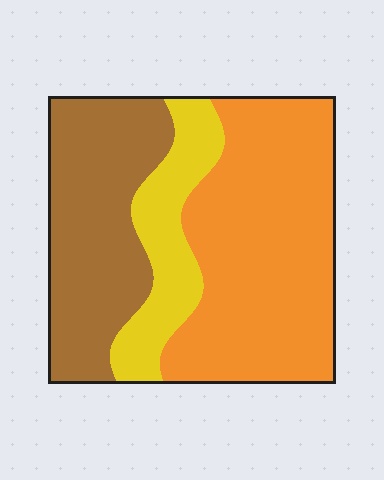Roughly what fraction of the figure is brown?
Brown covers about 35% of the figure.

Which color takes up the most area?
Orange, at roughly 50%.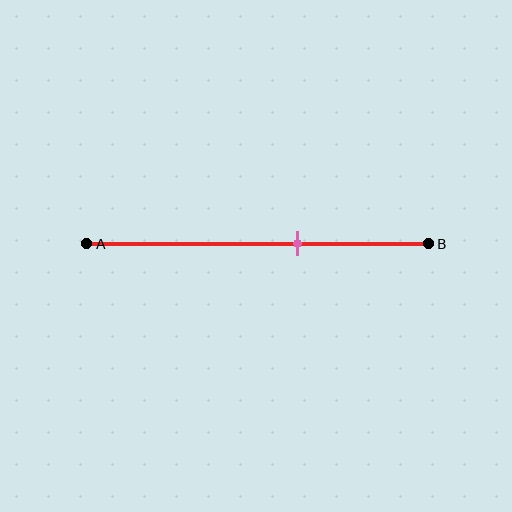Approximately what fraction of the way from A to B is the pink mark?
The pink mark is approximately 60% of the way from A to B.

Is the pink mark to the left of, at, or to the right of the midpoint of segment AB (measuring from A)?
The pink mark is to the right of the midpoint of segment AB.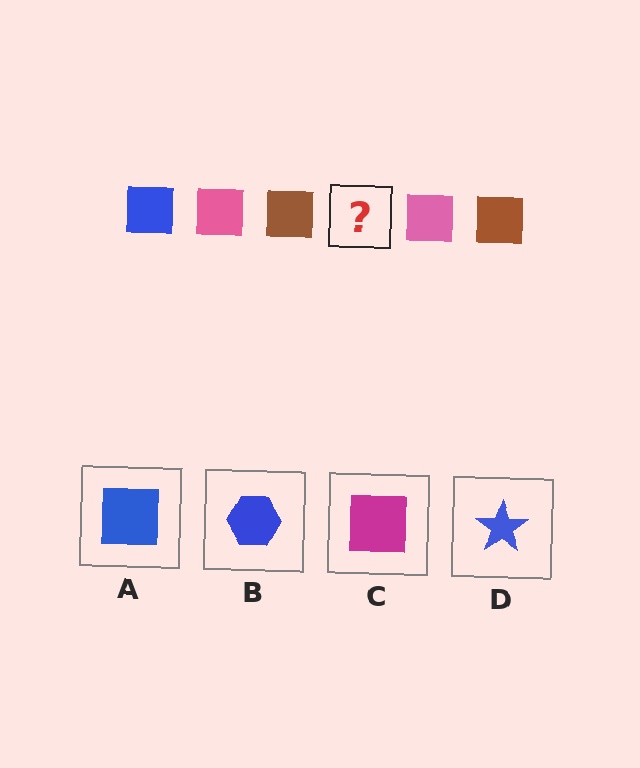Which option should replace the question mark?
Option A.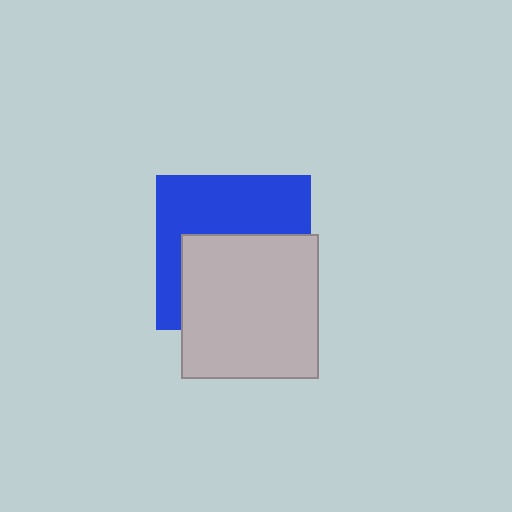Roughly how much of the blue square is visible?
About half of it is visible (roughly 48%).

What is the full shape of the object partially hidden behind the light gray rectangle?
The partially hidden object is a blue square.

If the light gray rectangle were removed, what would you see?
You would see the complete blue square.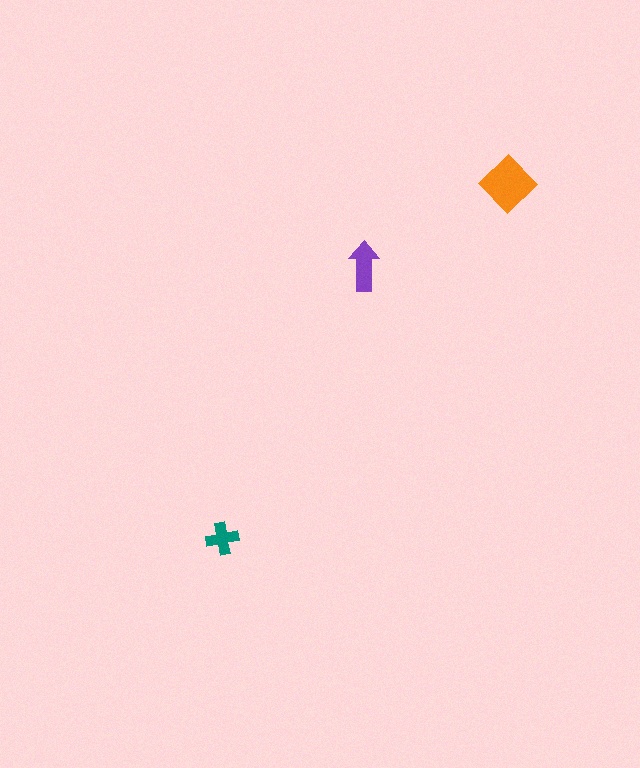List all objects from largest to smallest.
The orange diamond, the purple arrow, the teal cross.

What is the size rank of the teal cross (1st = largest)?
3rd.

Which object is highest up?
The orange diamond is topmost.